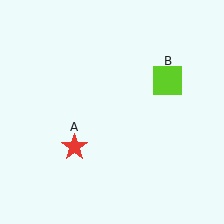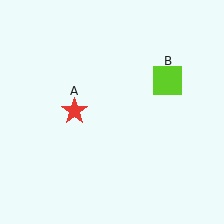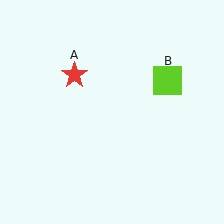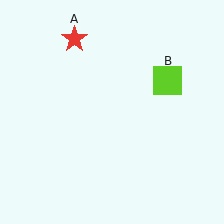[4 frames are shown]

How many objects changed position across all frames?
1 object changed position: red star (object A).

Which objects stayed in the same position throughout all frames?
Lime square (object B) remained stationary.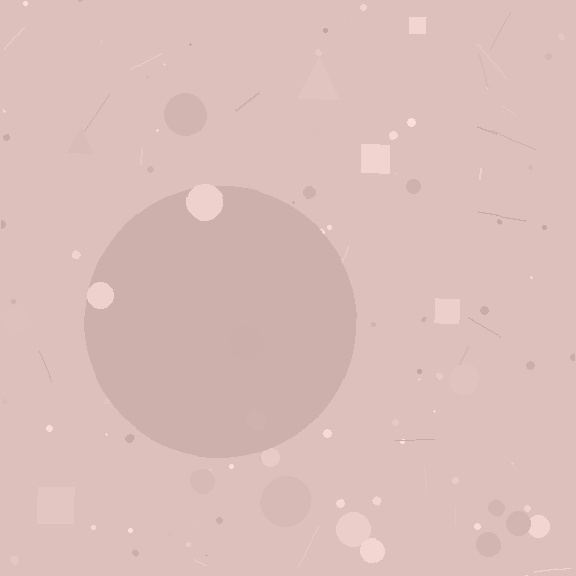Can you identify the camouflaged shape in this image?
The camouflaged shape is a circle.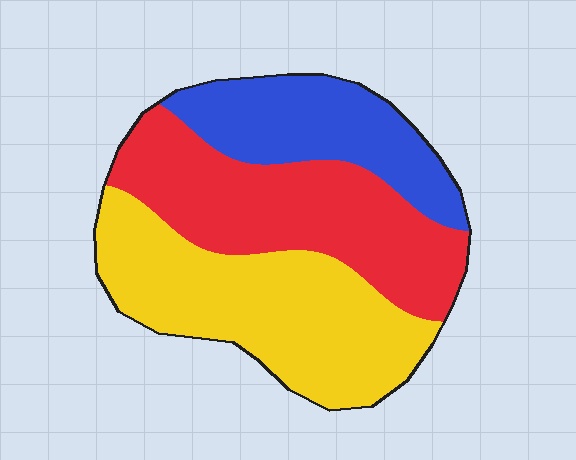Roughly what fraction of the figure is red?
Red covers roughly 35% of the figure.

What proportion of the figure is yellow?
Yellow covers 40% of the figure.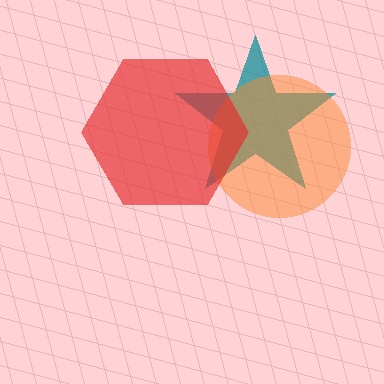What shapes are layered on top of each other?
The layered shapes are: a teal star, an orange circle, a red hexagon.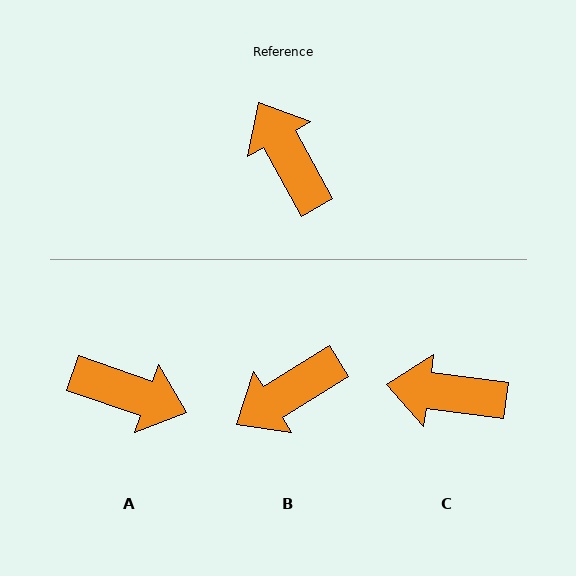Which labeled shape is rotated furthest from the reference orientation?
A, about 138 degrees away.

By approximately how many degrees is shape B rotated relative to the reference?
Approximately 93 degrees counter-clockwise.